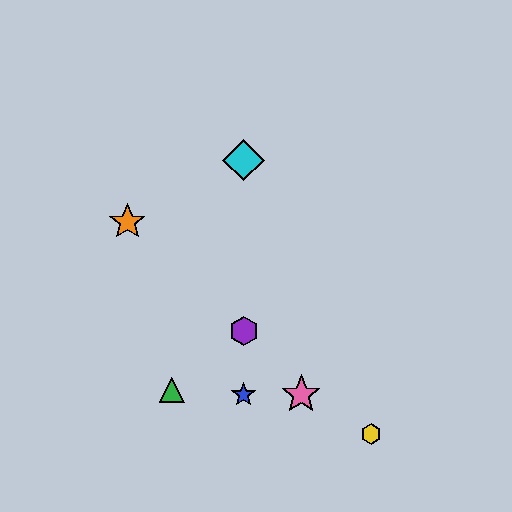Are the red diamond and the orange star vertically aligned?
No, the red diamond is at x≈244 and the orange star is at x≈127.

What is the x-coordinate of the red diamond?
The red diamond is at x≈244.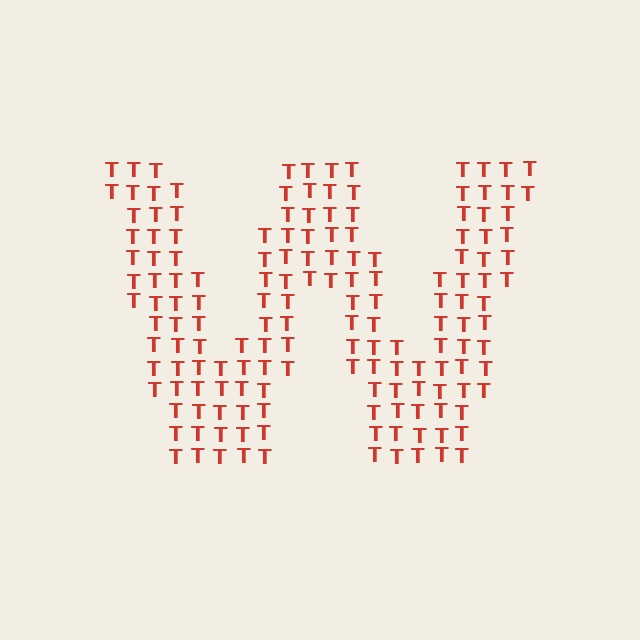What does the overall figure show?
The overall figure shows the letter W.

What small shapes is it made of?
It is made of small letter T's.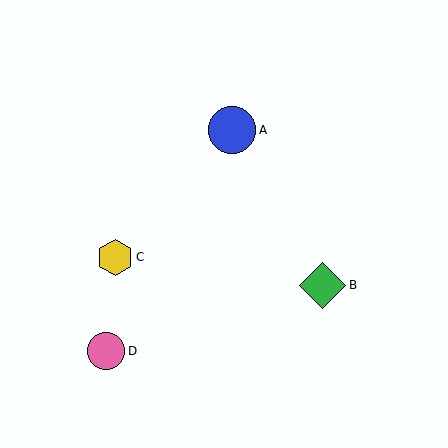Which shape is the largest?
The blue circle (labeled A) is the largest.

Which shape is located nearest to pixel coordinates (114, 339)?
The pink circle (labeled D) at (106, 351) is nearest to that location.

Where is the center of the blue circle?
The center of the blue circle is at (232, 130).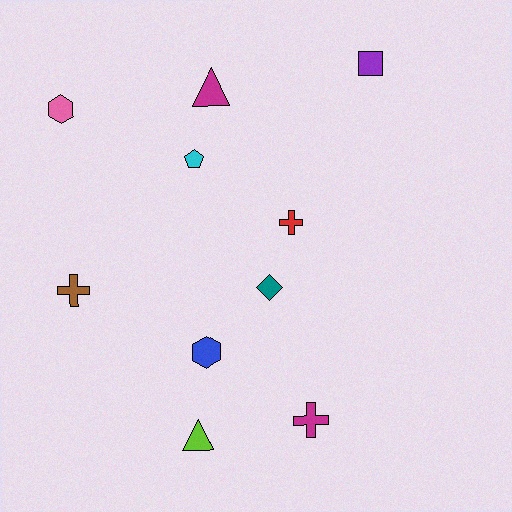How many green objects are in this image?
There are no green objects.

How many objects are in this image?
There are 10 objects.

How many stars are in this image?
There are no stars.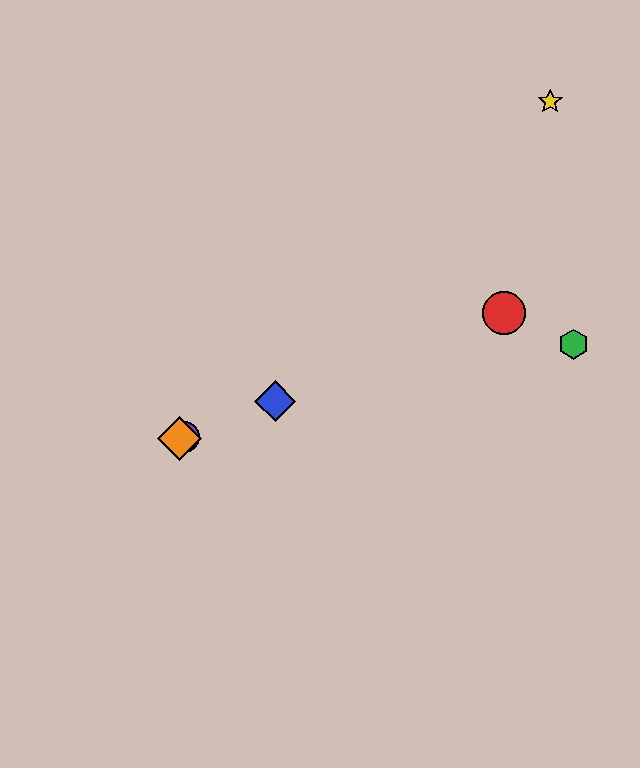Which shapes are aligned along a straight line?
The red circle, the blue diamond, the purple circle, the orange diamond are aligned along a straight line.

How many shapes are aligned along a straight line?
4 shapes (the red circle, the blue diamond, the purple circle, the orange diamond) are aligned along a straight line.